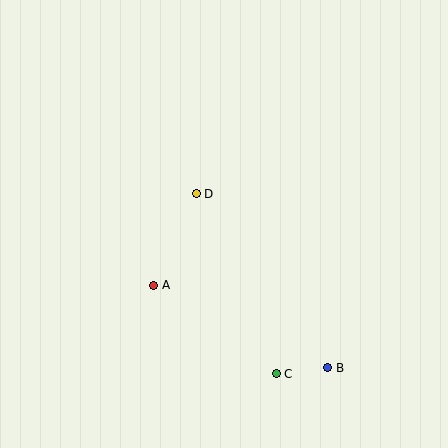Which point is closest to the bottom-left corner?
Point A is closest to the bottom-left corner.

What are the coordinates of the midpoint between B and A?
The midpoint between B and A is at (241, 327).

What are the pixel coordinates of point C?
Point C is at (276, 374).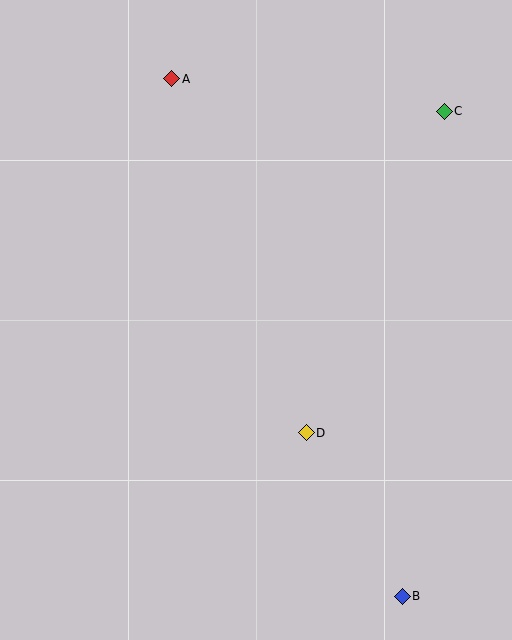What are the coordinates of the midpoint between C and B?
The midpoint between C and B is at (423, 354).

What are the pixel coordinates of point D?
Point D is at (306, 433).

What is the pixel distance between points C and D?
The distance between C and D is 350 pixels.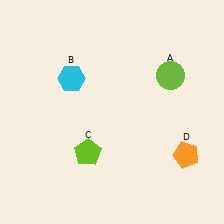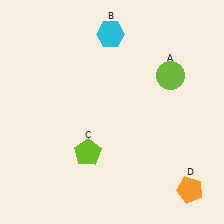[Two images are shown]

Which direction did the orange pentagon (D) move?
The orange pentagon (D) moved down.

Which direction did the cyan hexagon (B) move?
The cyan hexagon (B) moved up.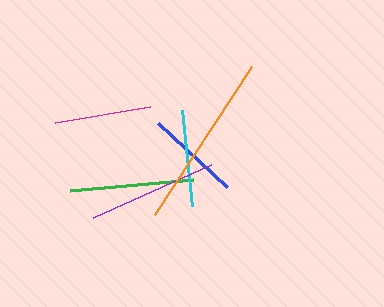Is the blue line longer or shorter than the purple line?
The purple line is longer than the blue line.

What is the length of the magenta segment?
The magenta segment is approximately 96 pixels long.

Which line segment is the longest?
The orange line is the longest at approximately 177 pixels.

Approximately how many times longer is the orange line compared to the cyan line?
The orange line is approximately 1.8 times the length of the cyan line.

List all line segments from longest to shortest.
From longest to shortest: orange, purple, green, cyan, magenta, blue.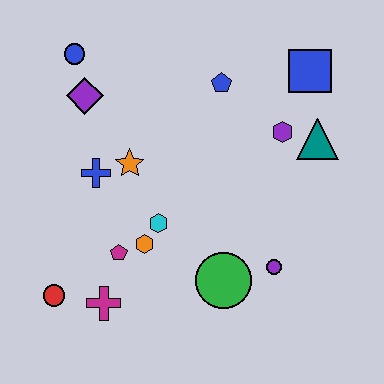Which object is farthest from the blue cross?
The blue square is farthest from the blue cross.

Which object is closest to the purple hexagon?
The teal triangle is closest to the purple hexagon.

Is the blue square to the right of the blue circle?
Yes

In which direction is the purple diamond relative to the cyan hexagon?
The purple diamond is above the cyan hexagon.